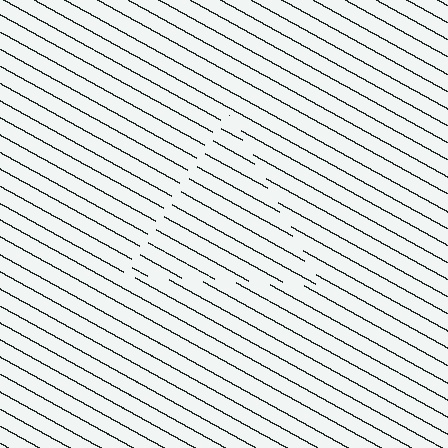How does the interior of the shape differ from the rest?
The interior of the shape contains the same grating, shifted by half a period — the contour is defined by the phase discontinuity where line-ends from the inner and outer gratings abut.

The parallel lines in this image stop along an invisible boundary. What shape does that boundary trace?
An illusory triangle. The interior of the shape contains the same grating, shifted by half a period — the contour is defined by the phase discontinuity where line-ends from the inner and outer gratings abut.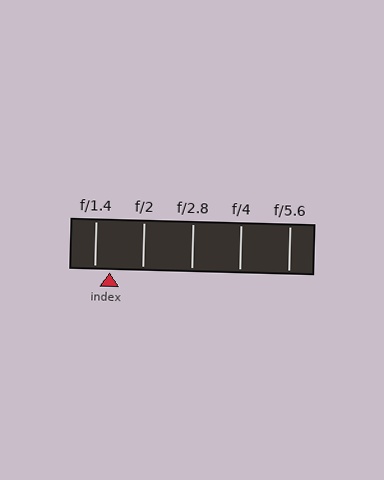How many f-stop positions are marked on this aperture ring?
There are 5 f-stop positions marked.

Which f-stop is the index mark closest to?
The index mark is closest to f/1.4.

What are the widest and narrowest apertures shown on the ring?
The widest aperture shown is f/1.4 and the narrowest is f/5.6.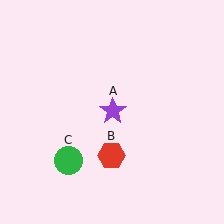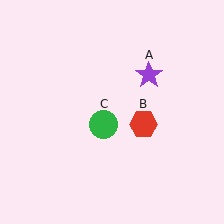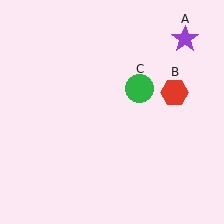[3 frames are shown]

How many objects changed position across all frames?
3 objects changed position: purple star (object A), red hexagon (object B), green circle (object C).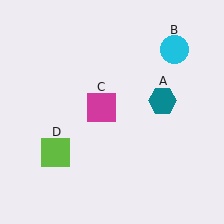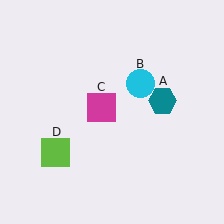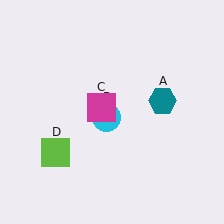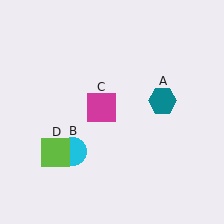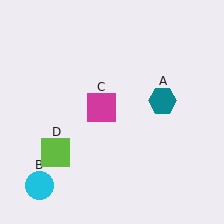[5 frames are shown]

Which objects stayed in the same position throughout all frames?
Teal hexagon (object A) and magenta square (object C) and lime square (object D) remained stationary.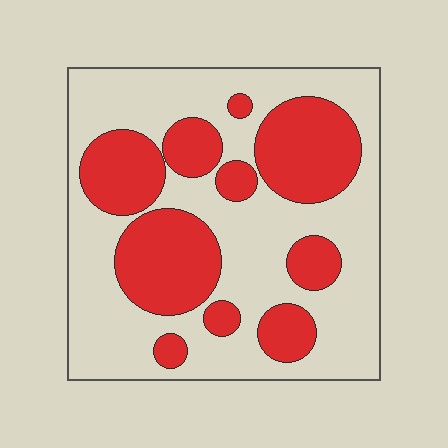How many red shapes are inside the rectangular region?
10.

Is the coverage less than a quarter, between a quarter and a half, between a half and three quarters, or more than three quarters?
Between a quarter and a half.